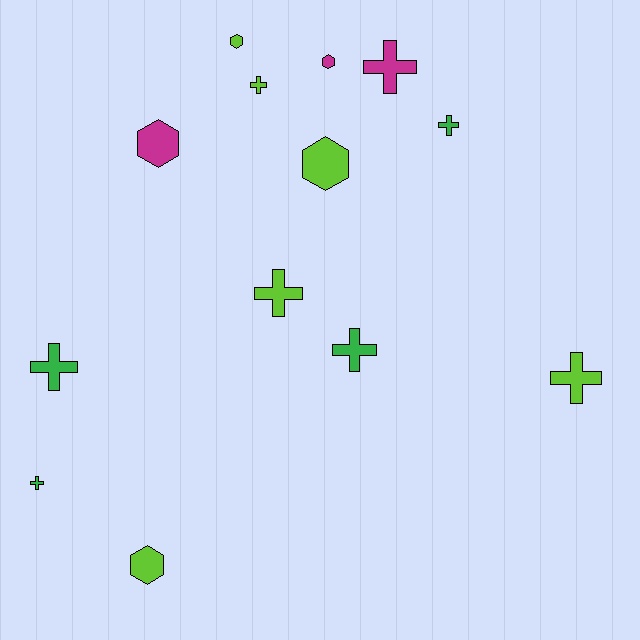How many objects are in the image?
There are 13 objects.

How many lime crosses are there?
There are 3 lime crosses.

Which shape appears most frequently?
Cross, with 8 objects.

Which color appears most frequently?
Lime, with 6 objects.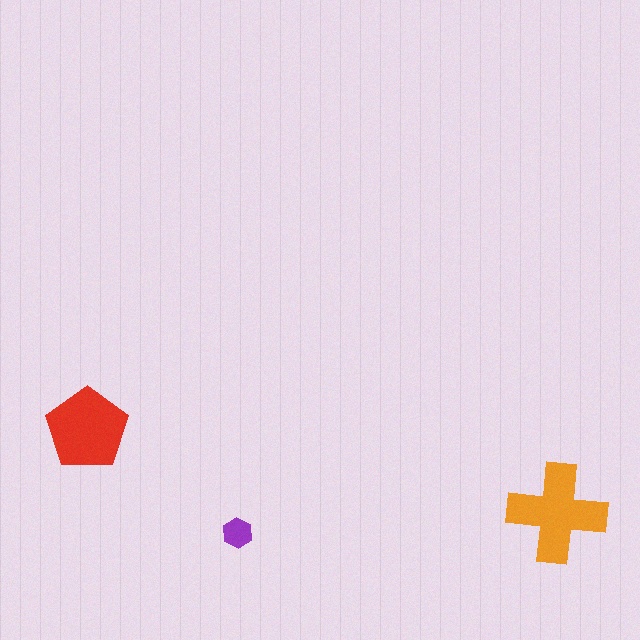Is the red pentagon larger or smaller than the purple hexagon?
Larger.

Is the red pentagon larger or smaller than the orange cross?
Smaller.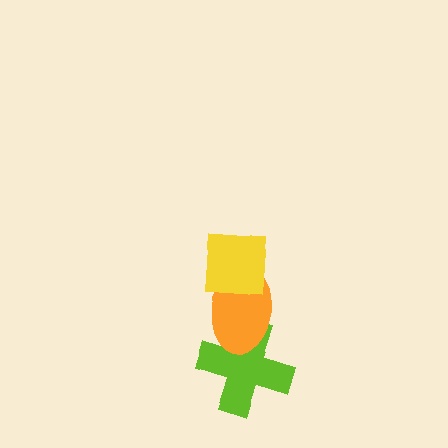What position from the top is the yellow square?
The yellow square is 1st from the top.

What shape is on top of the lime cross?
The orange ellipse is on top of the lime cross.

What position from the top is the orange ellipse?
The orange ellipse is 2nd from the top.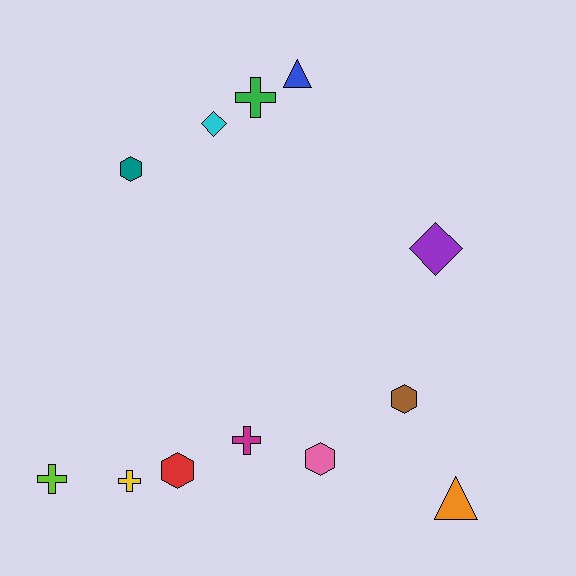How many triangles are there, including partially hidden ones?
There are 2 triangles.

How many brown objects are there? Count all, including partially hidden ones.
There is 1 brown object.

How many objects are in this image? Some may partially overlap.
There are 12 objects.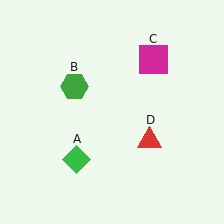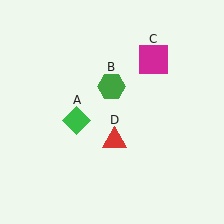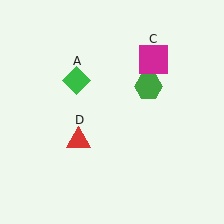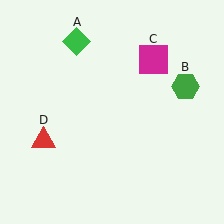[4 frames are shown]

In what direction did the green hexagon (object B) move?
The green hexagon (object B) moved right.